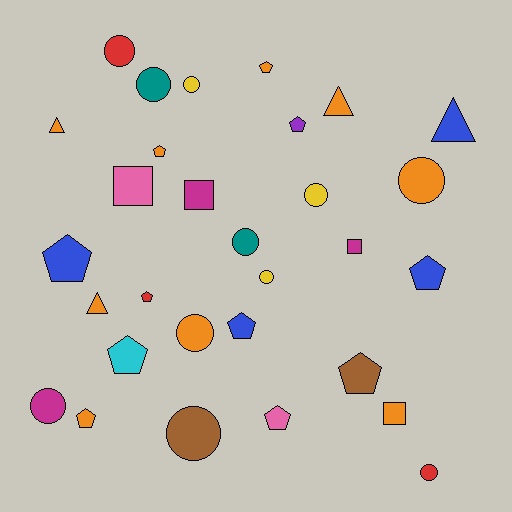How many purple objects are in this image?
There is 1 purple object.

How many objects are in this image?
There are 30 objects.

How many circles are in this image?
There are 11 circles.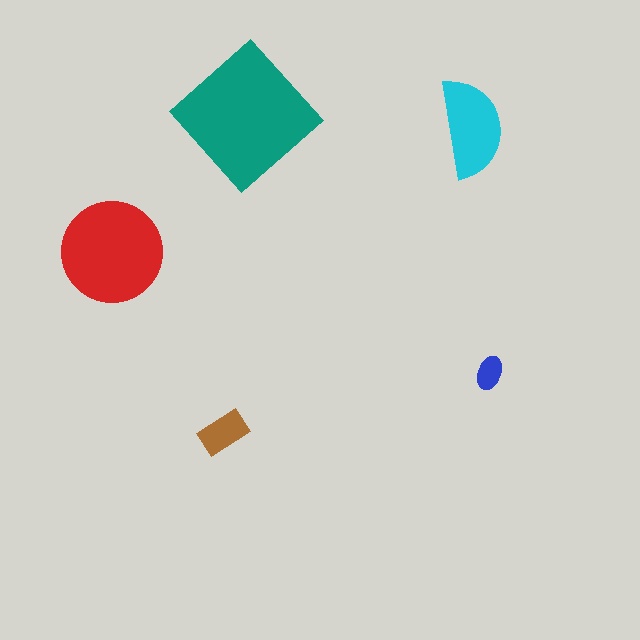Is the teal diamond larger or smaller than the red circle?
Larger.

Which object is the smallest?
The blue ellipse.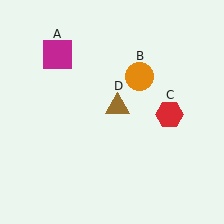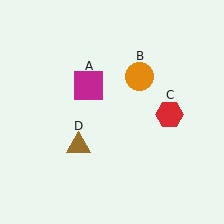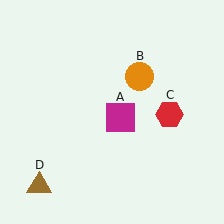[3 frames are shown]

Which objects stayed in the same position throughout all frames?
Orange circle (object B) and red hexagon (object C) remained stationary.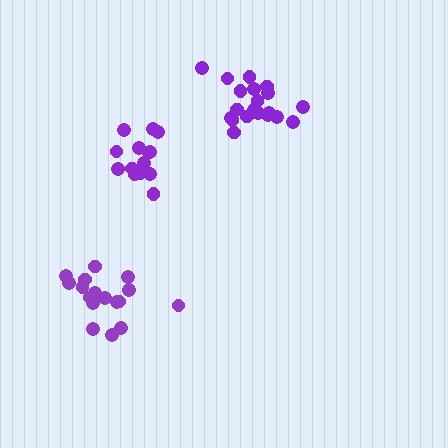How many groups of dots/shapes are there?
There are 3 groups.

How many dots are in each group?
Group 1: 20 dots, Group 2: 18 dots, Group 3: 15 dots (53 total).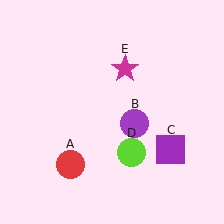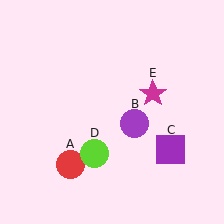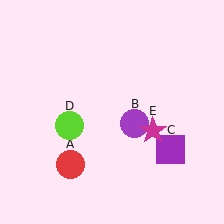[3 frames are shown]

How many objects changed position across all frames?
2 objects changed position: lime circle (object D), magenta star (object E).